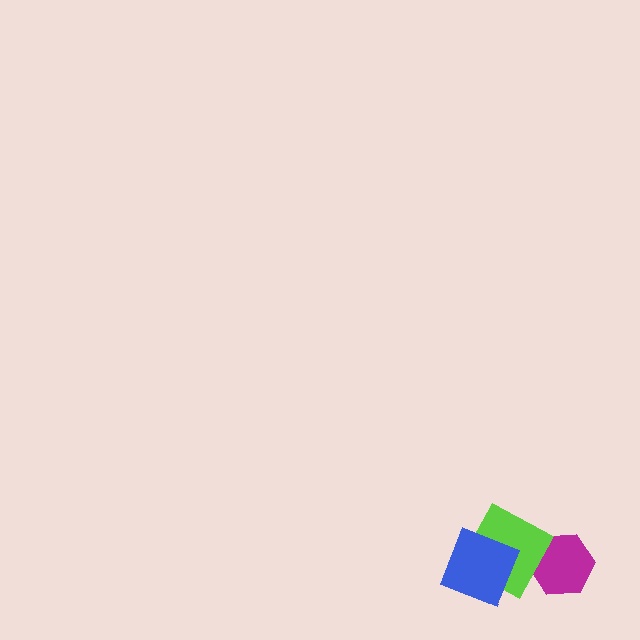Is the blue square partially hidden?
No, no other shape covers it.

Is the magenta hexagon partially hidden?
Yes, it is partially covered by another shape.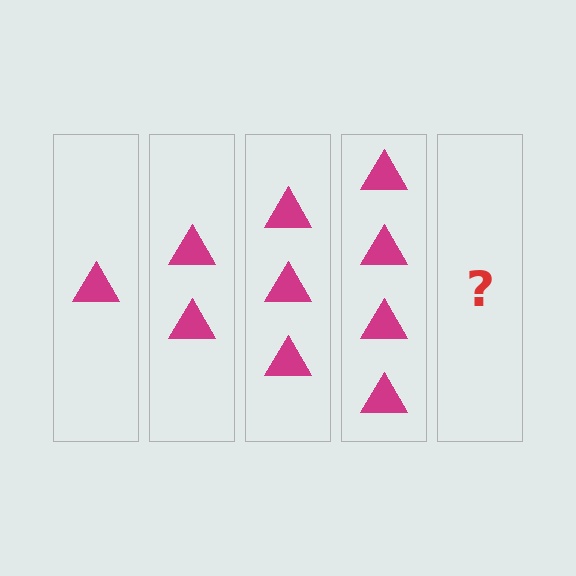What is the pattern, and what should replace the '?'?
The pattern is that each step adds one more triangle. The '?' should be 5 triangles.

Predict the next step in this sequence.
The next step is 5 triangles.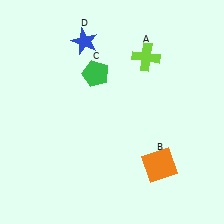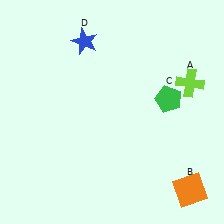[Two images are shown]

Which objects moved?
The objects that moved are: the lime cross (A), the orange square (B), the green pentagon (C).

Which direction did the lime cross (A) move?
The lime cross (A) moved right.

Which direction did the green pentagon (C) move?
The green pentagon (C) moved right.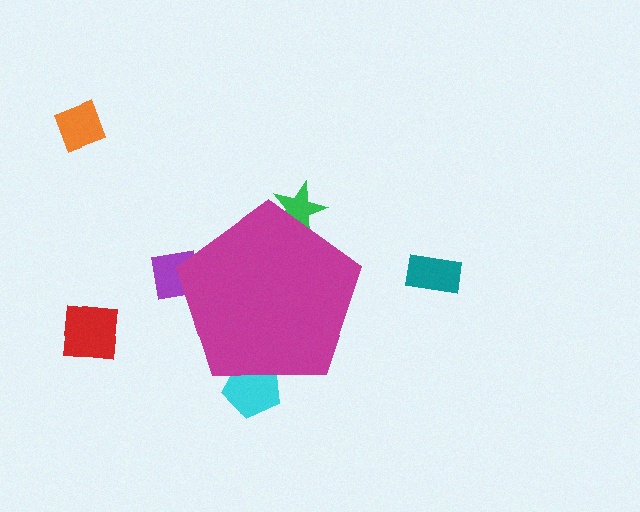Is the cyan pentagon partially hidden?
Yes, the cyan pentagon is partially hidden behind the magenta pentagon.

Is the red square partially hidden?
No, the red square is fully visible.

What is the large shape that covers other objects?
A magenta pentagon.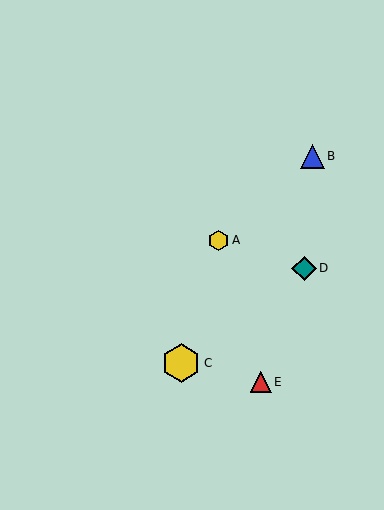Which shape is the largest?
The yellow hexagon (labeled C) is the largest.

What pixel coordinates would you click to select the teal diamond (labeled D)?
Click at (304, 268) to select the teal diamond D.